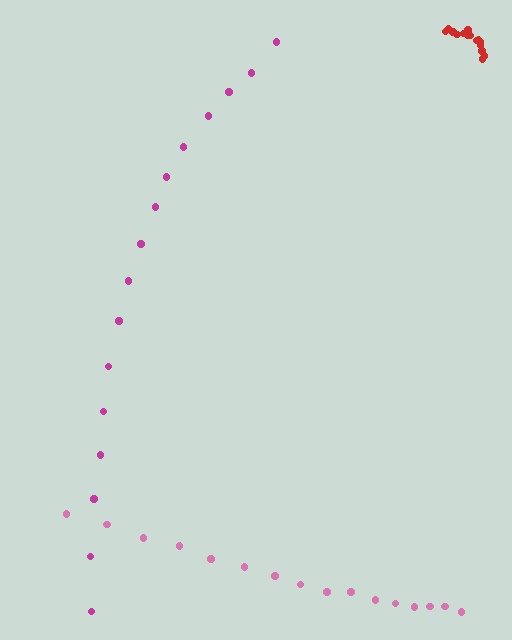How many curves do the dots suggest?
There are 3 distinct paths.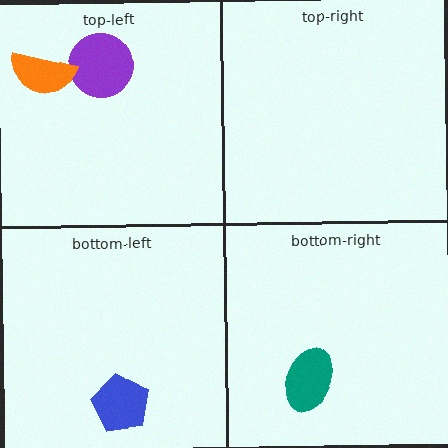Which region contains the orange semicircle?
The top-left region.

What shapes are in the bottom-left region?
The blue pentagon.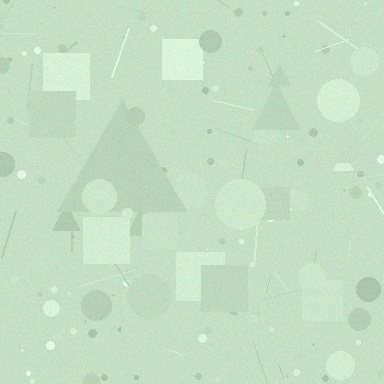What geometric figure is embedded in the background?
A triangle is embedded in the background.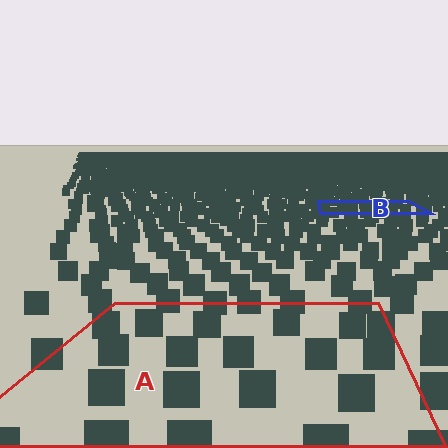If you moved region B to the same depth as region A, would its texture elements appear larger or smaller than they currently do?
They would appear larger. At a closer depth, the same texture elements are projected at a bigger on-screen size.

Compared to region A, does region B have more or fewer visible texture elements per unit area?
Region B has more texture elements per unit area — they are packed more densely because it is farther away.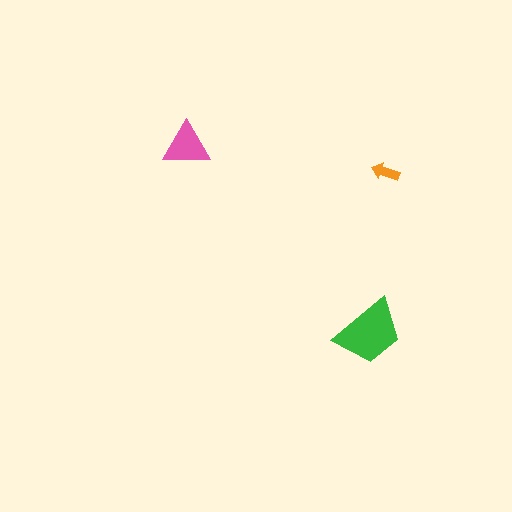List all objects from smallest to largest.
The orange arrow, the pink triangle, the green trapezoid.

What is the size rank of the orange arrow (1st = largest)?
3rd.